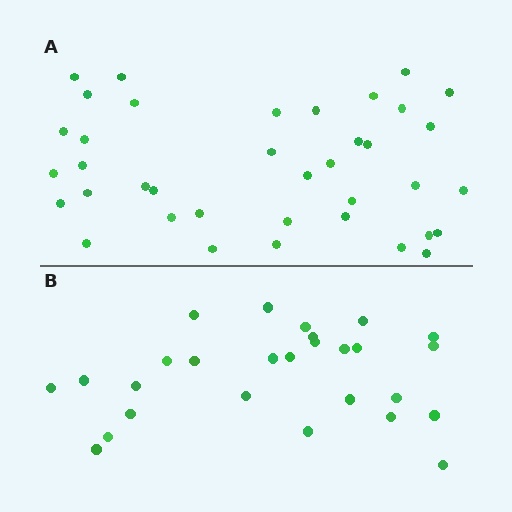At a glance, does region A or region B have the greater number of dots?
Region A (the top region) has more dots.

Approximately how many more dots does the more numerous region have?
Region A has roughly 12 or so more dots than region B.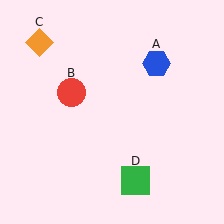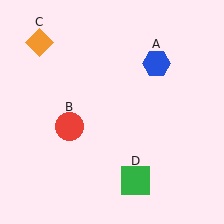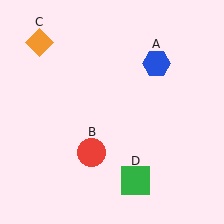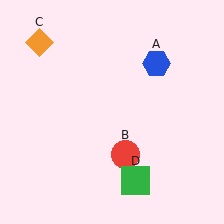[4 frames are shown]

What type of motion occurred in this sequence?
The red circle (object B) rotated counterclockwise around the center of the scene.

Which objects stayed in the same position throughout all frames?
Blue hexagon (object A) and orange diamond (object C) and green square (object D) remained stationary.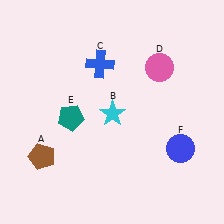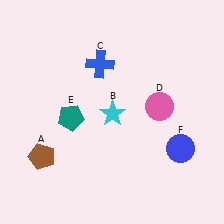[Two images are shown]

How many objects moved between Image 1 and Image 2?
1 object moved between the two images.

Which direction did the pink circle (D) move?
The pink circle (D) moved down.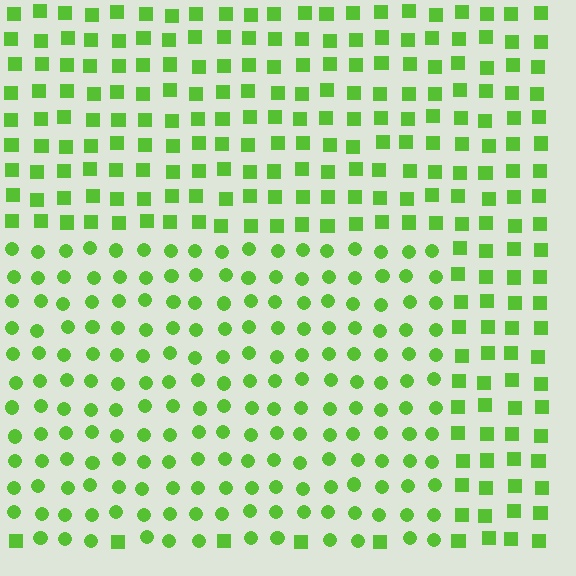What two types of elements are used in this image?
The image uses circles inside the rectangle region and squares outside it.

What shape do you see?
I see a rectangle.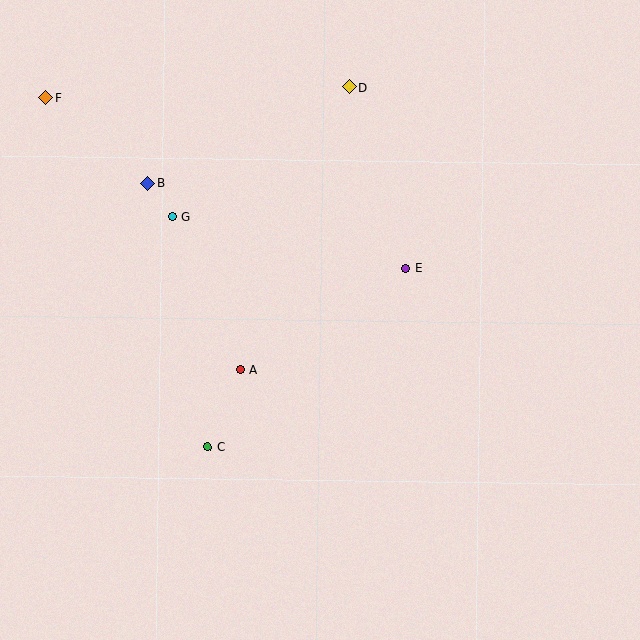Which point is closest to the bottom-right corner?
Point E is closest to the bottom-right corner.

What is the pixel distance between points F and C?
The distance between F and C is 385 pixels.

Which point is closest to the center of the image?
Point A at (241, 369) is closest to the center.